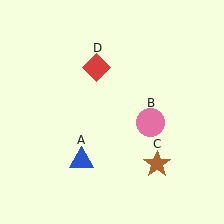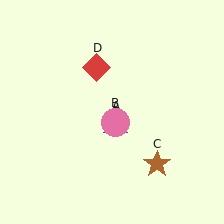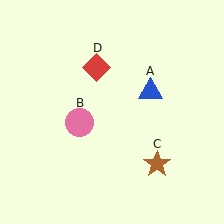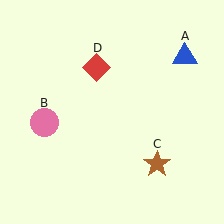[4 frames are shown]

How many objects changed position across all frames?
2 objects changed position: blue triangle (object A), pink circle (object B).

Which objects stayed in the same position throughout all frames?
Brown star (object C) and red diamond (object D) remained stationary.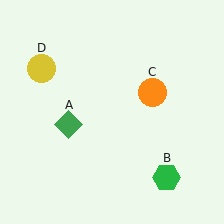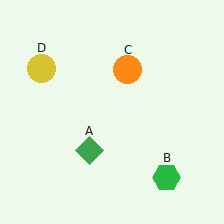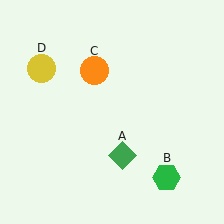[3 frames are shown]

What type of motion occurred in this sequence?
The green diamond (object A), orange circle (object C) rotated counterclockwise around the center of the scene.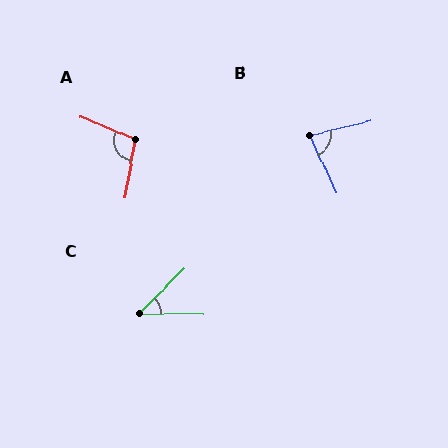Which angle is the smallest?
C, at approximately 45 degrees.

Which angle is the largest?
A, at approximately 103 degrees.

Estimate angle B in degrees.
Approximately 79 degrees.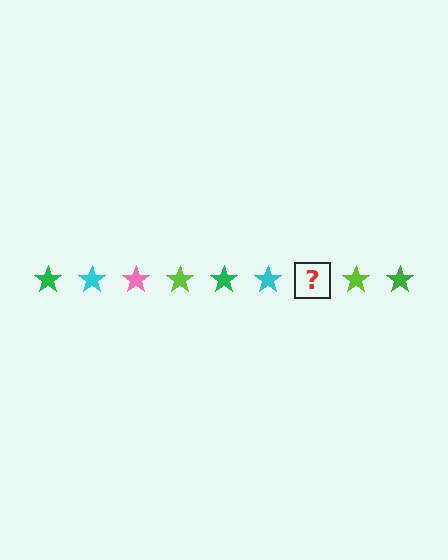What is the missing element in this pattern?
The missing element is a pink star.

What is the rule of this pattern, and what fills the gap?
The rule is that the pattern cycles through green, cyan, pink, lime stars. The gap should be filled with a pink star.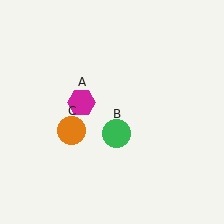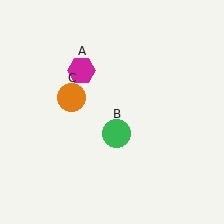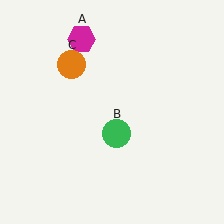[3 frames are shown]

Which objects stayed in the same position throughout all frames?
Green circle (object B) remained stationary.